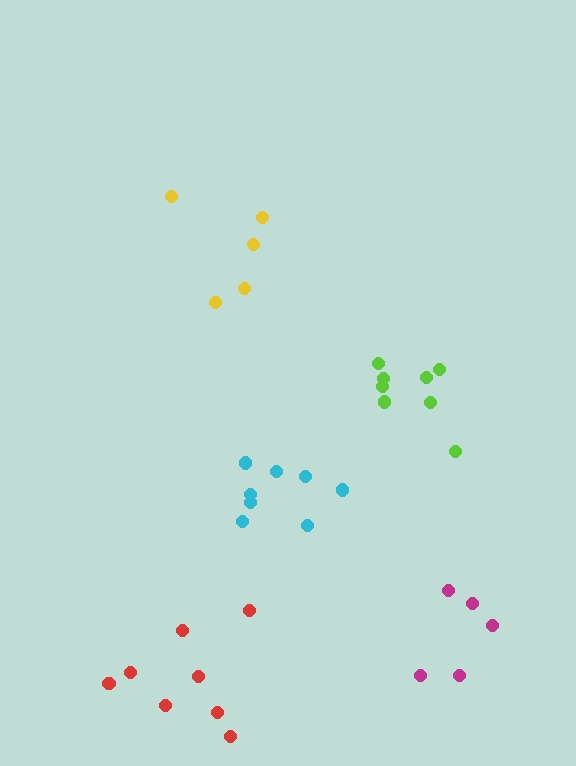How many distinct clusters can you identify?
There are 5 distinct clusters.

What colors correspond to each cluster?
The clusters are colored: red, magenta, cyan, lime, yellow.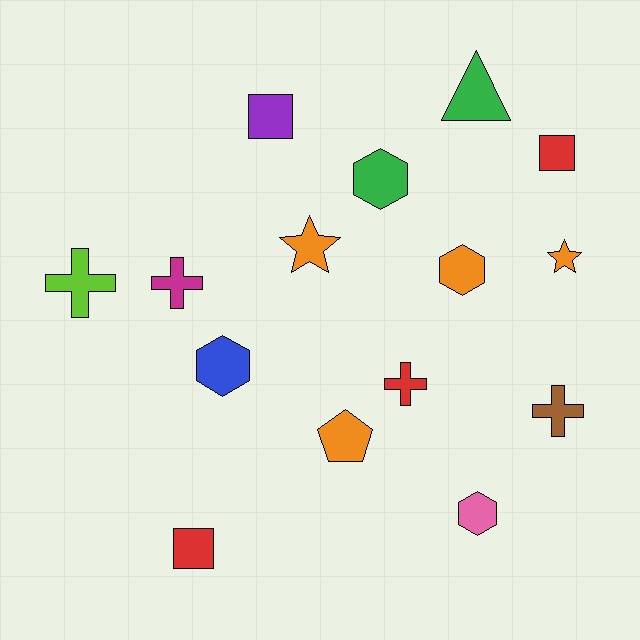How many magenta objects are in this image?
There is 1 magenta object.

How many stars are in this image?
There are 2 stars.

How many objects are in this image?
There are 15 objects.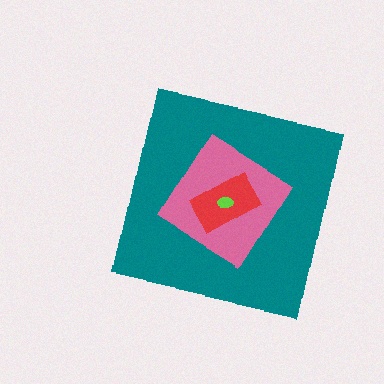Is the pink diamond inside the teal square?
Yes.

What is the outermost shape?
The teal square.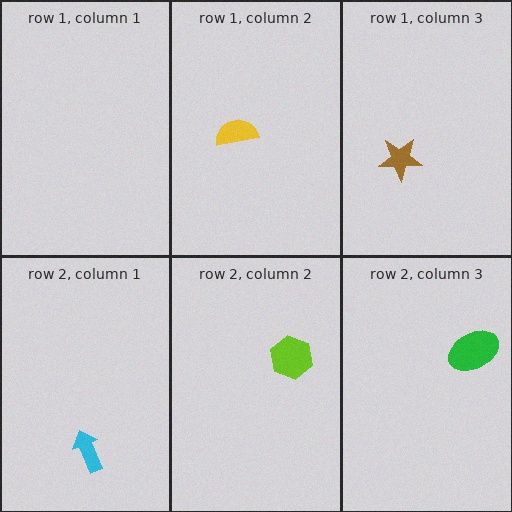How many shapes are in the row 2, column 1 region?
1.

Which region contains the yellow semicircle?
The row 1, column 2 region.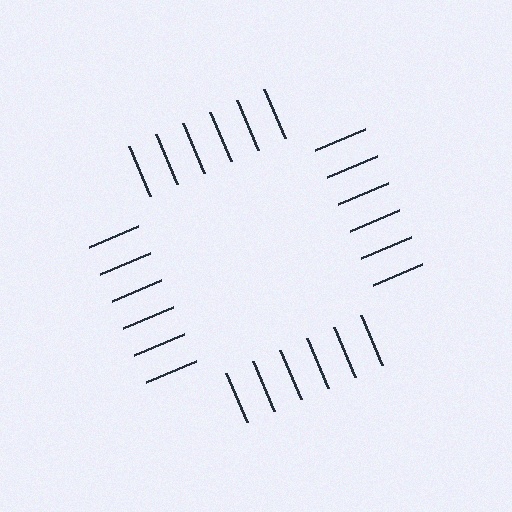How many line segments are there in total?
24 — 6 along each of the 4 edges.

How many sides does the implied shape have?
4 sides — the line-ends trace a square.